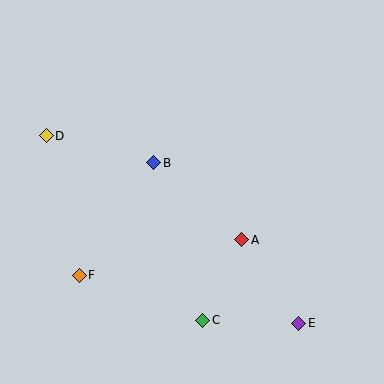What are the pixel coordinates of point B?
Point B is at (154, 163).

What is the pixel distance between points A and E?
The distance between A and E is 101 pixels.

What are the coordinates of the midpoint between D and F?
The midpoint between D and F is at (63, 205).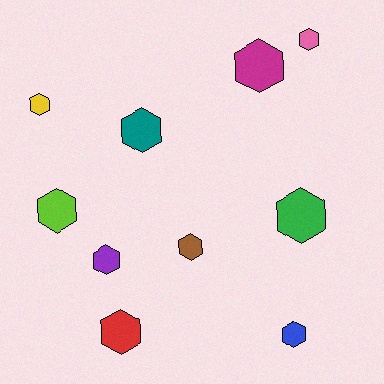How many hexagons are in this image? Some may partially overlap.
There are 10 hexagons.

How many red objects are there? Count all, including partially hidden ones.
There is 1 red object.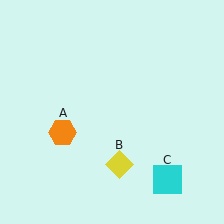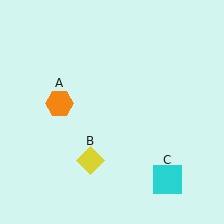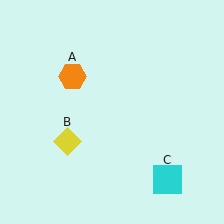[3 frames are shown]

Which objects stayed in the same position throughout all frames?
Cyan square (object C) remained stationary.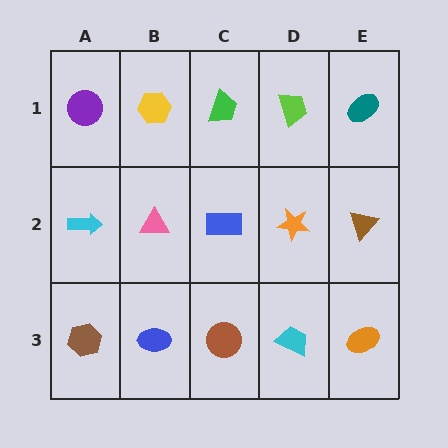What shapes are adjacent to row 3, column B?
A pink triangle (row 2, column B), a brown hexagon (row 3, column A), a brown circle (row 3, column C).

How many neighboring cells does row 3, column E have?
2.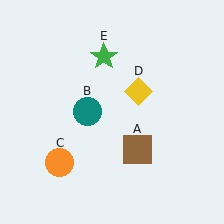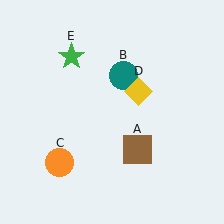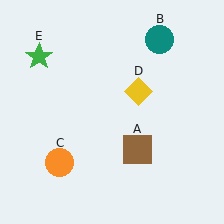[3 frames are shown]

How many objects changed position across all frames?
2 objects changed position: teal circle (object B), green star (object E).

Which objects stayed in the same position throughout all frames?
Brown square (object A) and orange circle (object C) and yellow diamond (object D) remained stationary.